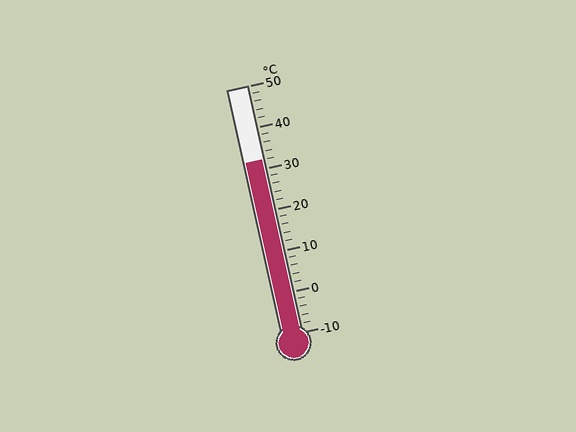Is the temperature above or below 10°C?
The temperature is above 10°C.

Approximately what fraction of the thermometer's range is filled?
The thermometer is filled to approximately 70% of its range.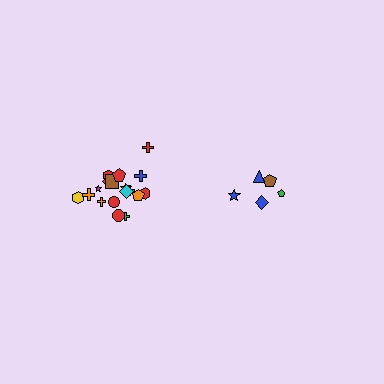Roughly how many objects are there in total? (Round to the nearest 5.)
Roughly 25 objects in total.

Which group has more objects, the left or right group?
The left group.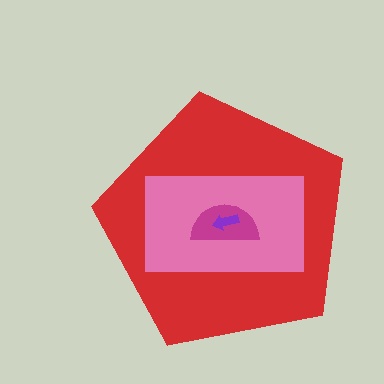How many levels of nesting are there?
4.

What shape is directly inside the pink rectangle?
The magenta semicircle.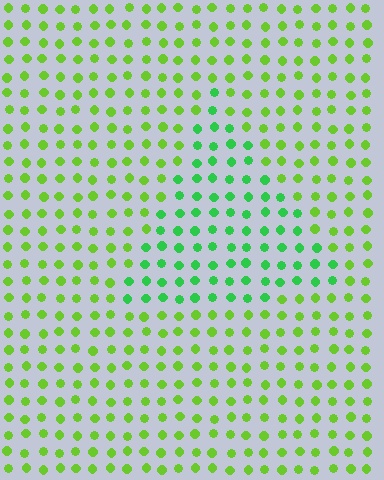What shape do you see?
I see a triangle.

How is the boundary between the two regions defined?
The boundary is defined purely by a slight shift in hue (about 35 degrees). Spacing, size, and orientation are identical on both sides.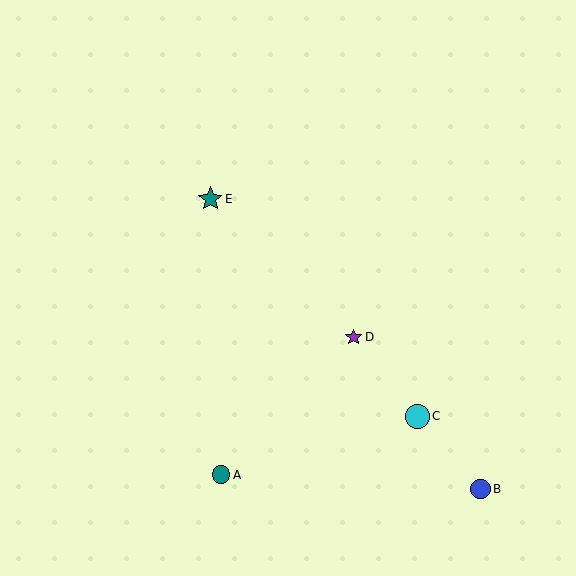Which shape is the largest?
The teal star (labeled E) is the largest.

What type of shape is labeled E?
Shape E is a teal star.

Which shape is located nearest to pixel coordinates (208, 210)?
The teal star (labeled E) at (210, 199) is nearest to that location.